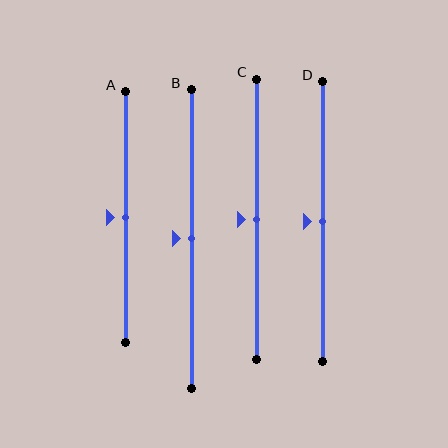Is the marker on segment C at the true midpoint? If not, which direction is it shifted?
Yes, the marker on segment C is at the true midpoint.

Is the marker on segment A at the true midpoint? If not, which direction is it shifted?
Yes, the marker on segment A is at the true midpoint.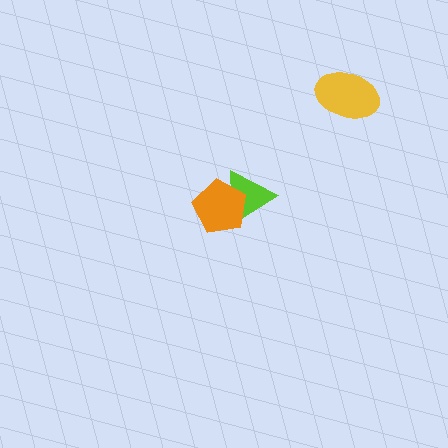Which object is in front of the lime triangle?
The orange pentagon is in front of the lime triangle.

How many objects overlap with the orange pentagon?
1 object overlaps with the orange pentagon.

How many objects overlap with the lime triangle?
1 object overlaps with the lime triangle.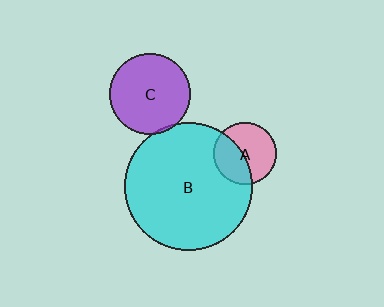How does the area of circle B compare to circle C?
Approximately 2.5 times.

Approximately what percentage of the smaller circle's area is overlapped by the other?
Approximately 5%.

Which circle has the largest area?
Circle B (cyan).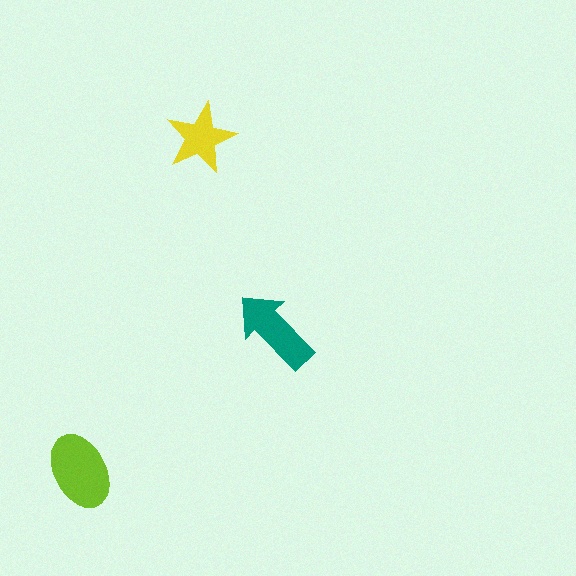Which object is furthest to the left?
The lime ellipse is leftmost.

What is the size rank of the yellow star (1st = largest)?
3rd.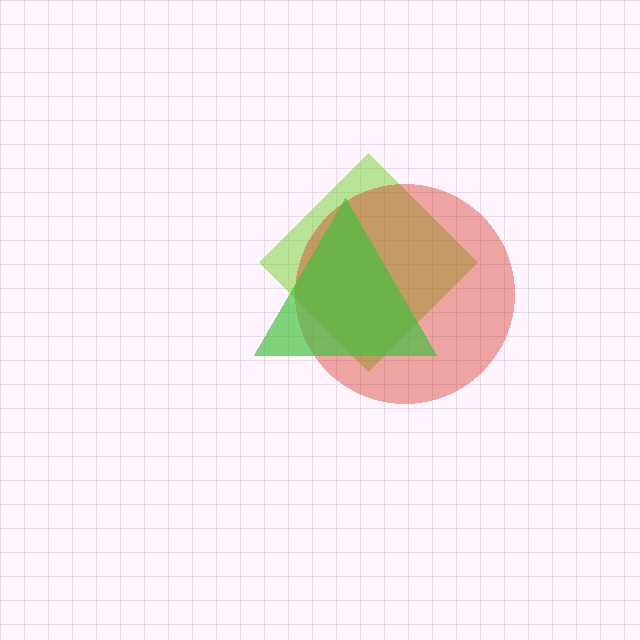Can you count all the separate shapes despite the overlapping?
Yes, there are 3 separate shapes.